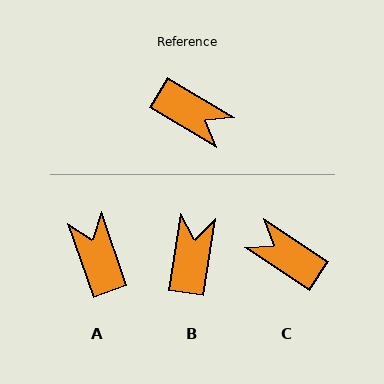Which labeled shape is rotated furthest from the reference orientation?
C, about 177 degrees away.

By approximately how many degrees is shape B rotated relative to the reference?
Approximately 111 degrees counter-clockwise.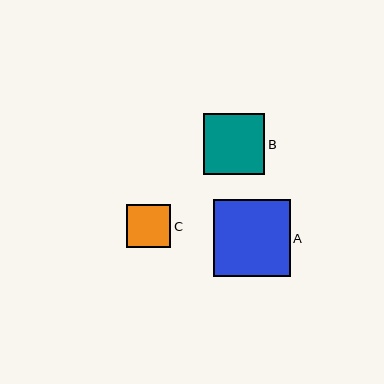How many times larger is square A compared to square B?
Square A is approximately 1.3 times the size of square B.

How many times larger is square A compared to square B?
Square A is approximately 1.3 times the size of square B.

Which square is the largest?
Square A is the largest with a size of approximately 77 pixels.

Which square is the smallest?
Square C is the smallest with a size of approximately 44 pixels.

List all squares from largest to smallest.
From largest to smallest: A, B, C.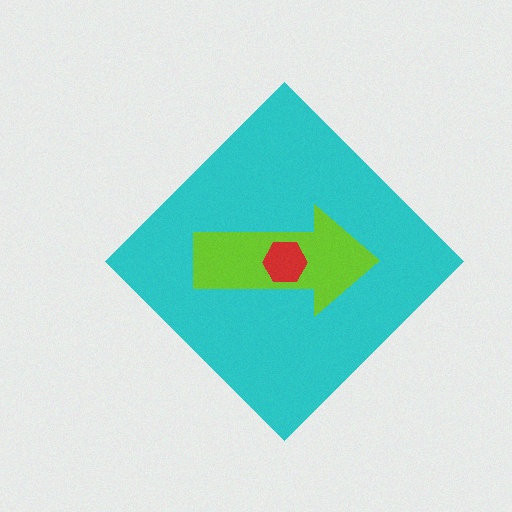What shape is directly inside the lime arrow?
The red hexagon.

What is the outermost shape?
The cyan diamond.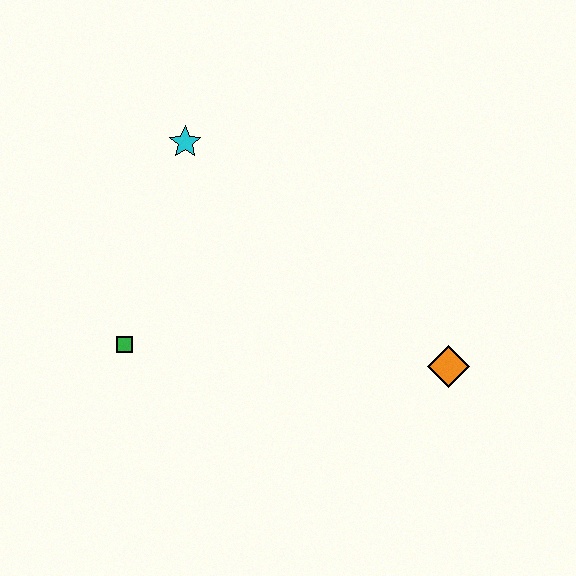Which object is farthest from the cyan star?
The orange diamond is farthest from the cyan star.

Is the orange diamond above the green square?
No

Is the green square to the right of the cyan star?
No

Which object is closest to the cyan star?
The green square is closest to the cyan star.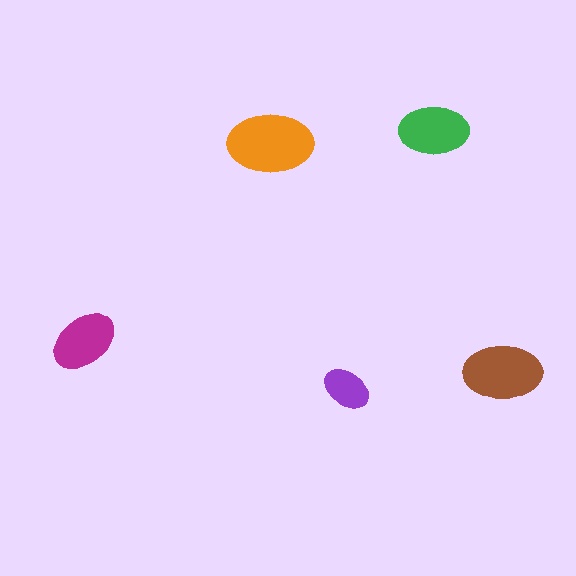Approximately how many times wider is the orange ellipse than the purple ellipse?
About 2 times wider.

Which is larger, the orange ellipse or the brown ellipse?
The orange one.